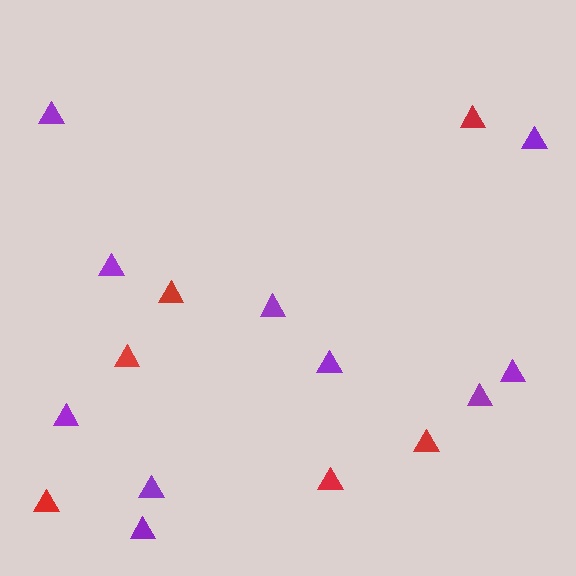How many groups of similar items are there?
There are 2 groups: one group of purple triangles (10) and one group of red triangles (6).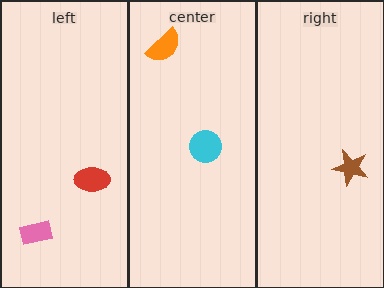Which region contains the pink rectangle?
The left region.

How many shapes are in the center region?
2.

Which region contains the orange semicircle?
The center region.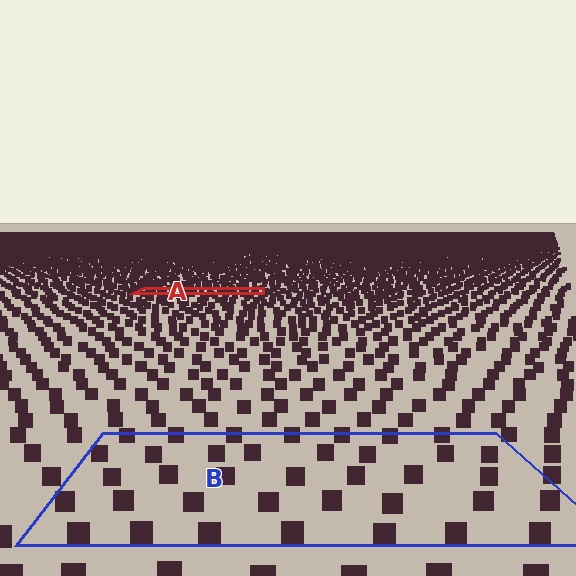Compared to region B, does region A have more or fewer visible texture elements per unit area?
Region A has more texture elements per unit area — they are packed more densely because it is farther away.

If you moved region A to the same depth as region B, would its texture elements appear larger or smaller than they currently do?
They would appear larger. At a closer depth, the same texture elements are projected at a bigger on-screen size.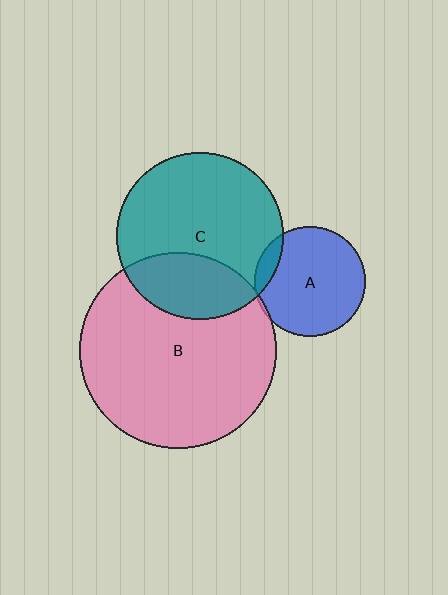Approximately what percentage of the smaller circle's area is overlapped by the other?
Approximately 5%.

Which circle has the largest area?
Circle B (pink).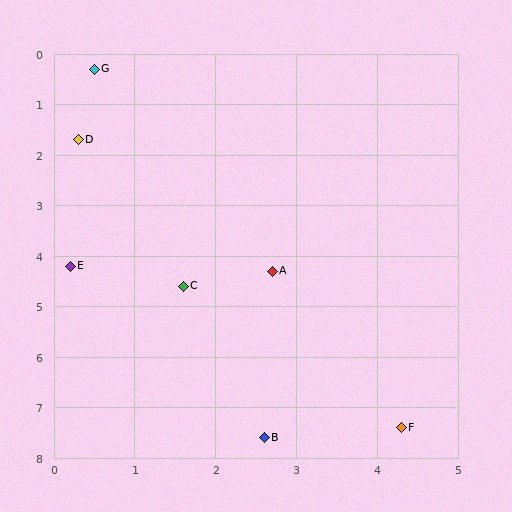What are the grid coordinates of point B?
Point B is at approximately (2.6, 7.6).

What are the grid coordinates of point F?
Point F is at approximately (4.3, 7.4).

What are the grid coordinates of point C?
Point C is at approximately (1.6, 4.6).